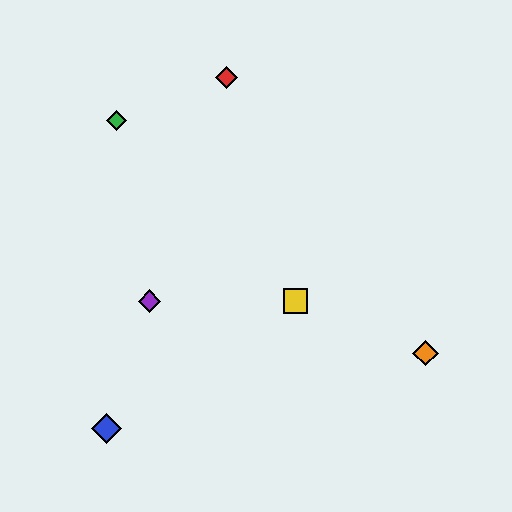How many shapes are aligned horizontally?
2 shapes (the yellow square, the purple diamond) are aligned horizontally.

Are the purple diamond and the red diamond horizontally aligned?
No, the purple diamond is at y≈301 and the red diamond is at y≈78.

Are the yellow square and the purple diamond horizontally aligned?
Yes, both are at y≈301.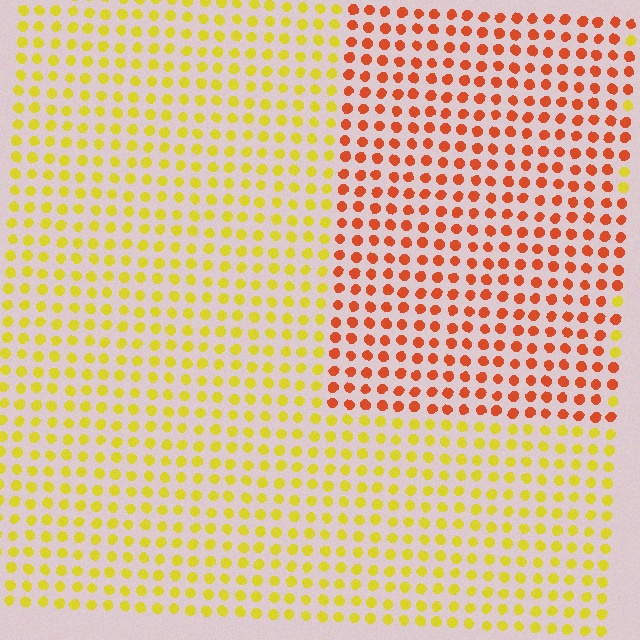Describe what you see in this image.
The image is filled with small yellow elements in a uniform arrangement. A rectangle-shaped region is visible where the elements are tinted to a slightly different hue, forming a subtle color boundary.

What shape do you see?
I see a rectangle.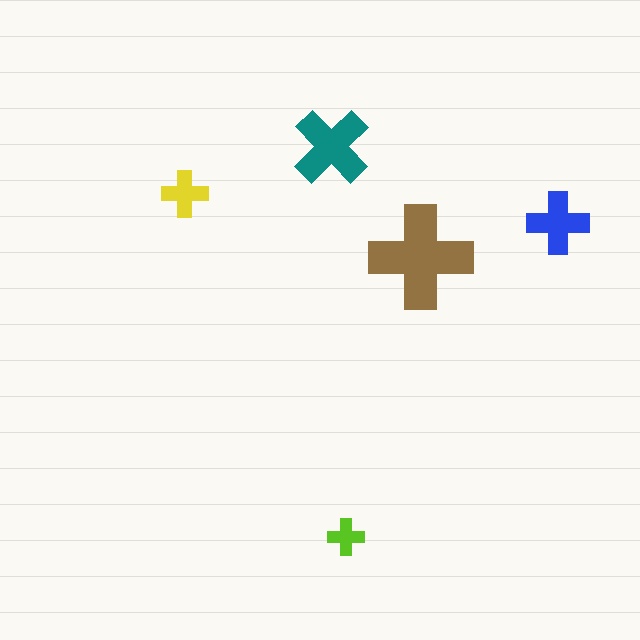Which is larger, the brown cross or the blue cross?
The brown one.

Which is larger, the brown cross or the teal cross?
The brown one.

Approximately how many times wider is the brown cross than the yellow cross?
About 2 times wider.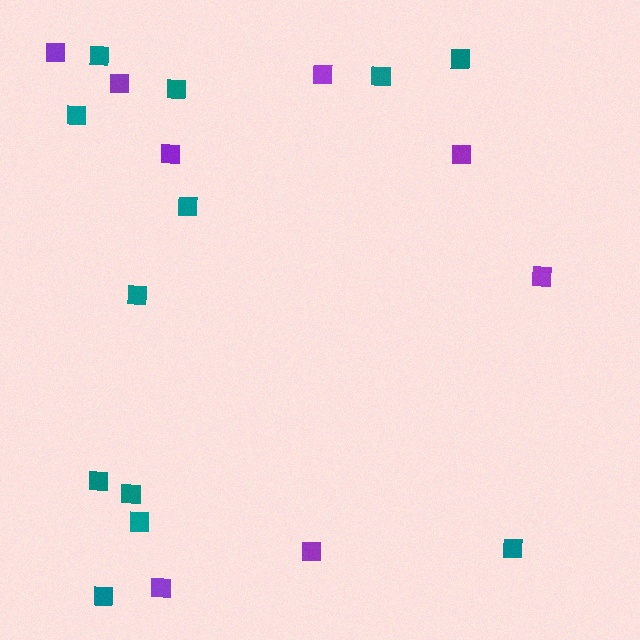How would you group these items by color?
There are 2 groups: one group of teal squares (12) and one group of purple squares (8).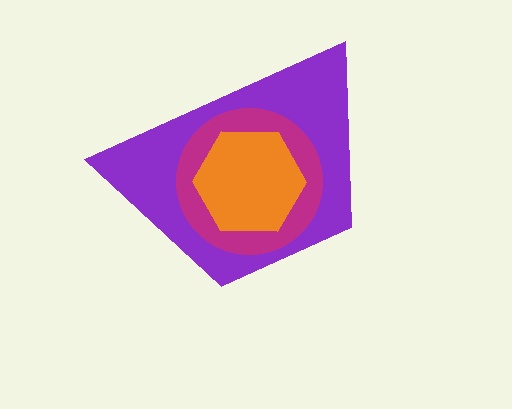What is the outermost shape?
The purple trapezoid.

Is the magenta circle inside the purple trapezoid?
Yes.